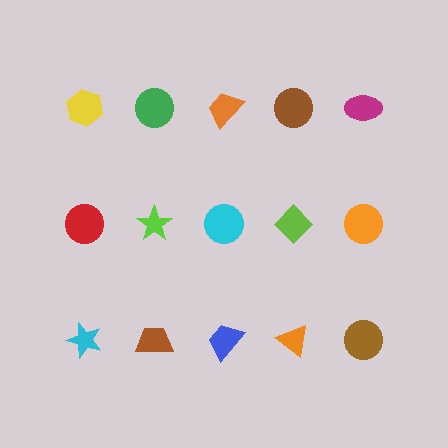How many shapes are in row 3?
5 shapes.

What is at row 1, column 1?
A yellow hexagon.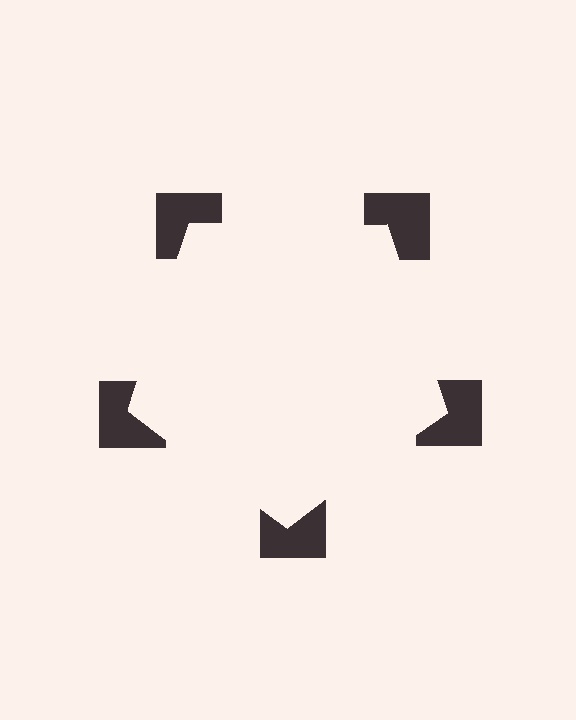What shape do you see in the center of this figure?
An illusory pentagon — its edges are inferred from the aligned wedge cuts in the notched squares, not physically drawn.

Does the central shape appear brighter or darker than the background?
It typically appears slightly brighter than the background, even though no actual brightness change is drawn.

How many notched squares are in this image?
There are 5 — one at each vertex of the illusory pentagon.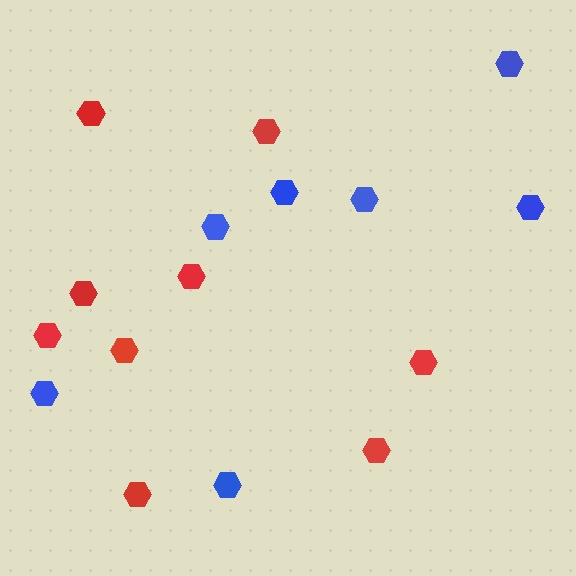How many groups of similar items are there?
There are 2 groups: one group of blue hexagons (7) and one group of red hexagons (9).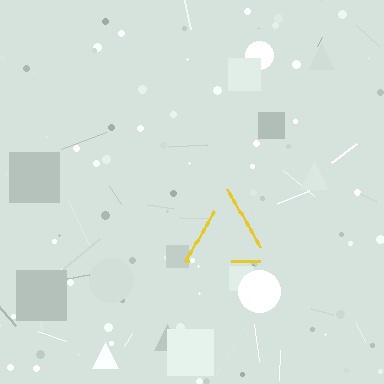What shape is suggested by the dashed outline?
The dashed outline suggests a triangle.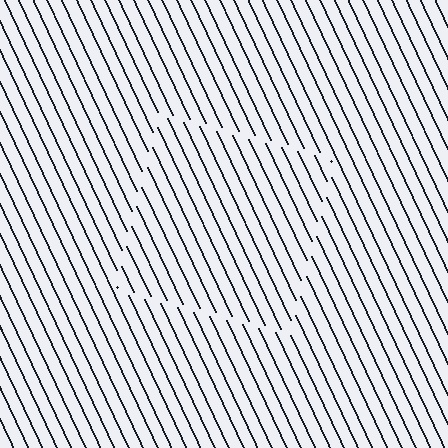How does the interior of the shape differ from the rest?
The interior of the shape contains the same grating, shifted by half a period — the contour is defined by the phase discontinuity where line-ends from the inner and outer gratings abut.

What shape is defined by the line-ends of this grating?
An illusory square. The interior of the shape contains the same grating, shifted by half a period — the contour is defined by the phase discontinuity where line-ends from the inner and outer gratings abut.